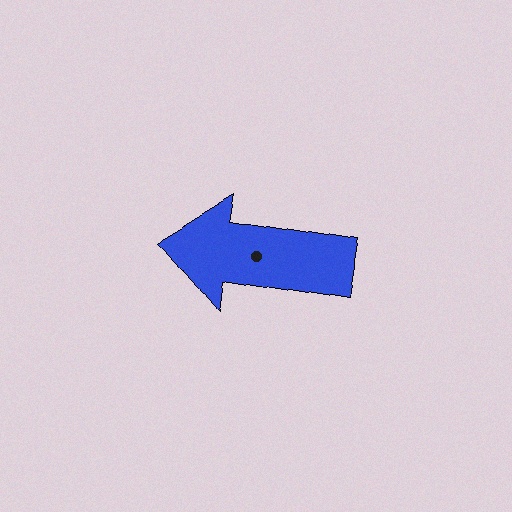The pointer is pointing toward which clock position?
Roughly 9 o'clock.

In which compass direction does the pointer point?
West.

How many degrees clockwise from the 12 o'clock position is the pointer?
Approximately 279 degrees.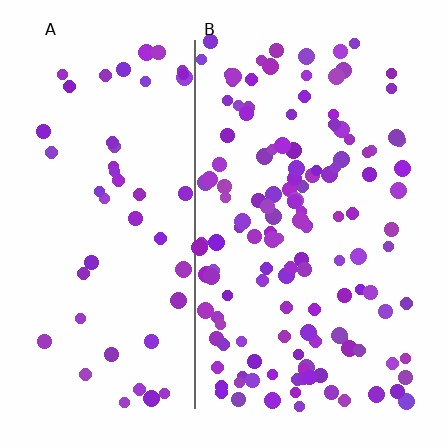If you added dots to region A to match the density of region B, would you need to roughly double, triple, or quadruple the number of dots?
Approximately triple.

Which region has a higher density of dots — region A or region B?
B (the right).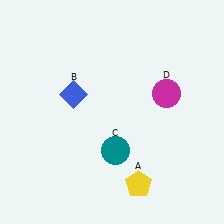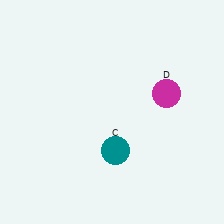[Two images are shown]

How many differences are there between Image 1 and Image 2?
There are 2 differences between the two images.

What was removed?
The blue diamond (B), the yellow pentagon (A) were removed in Image 2.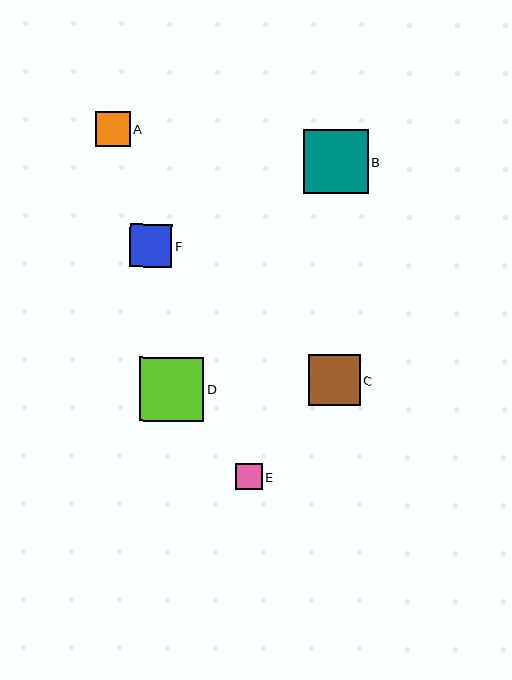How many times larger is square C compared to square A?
Square C is approximately 1.5 times the size of square A.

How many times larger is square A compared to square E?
Square A is approximately 1.3 times the size of square E.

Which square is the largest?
Square B is the largest with a size of approximately 65 pixels.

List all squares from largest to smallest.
From largest to smallest: B, D, C, F, A, E.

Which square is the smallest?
Square E is the smallest with a size of approximately 27 pixels.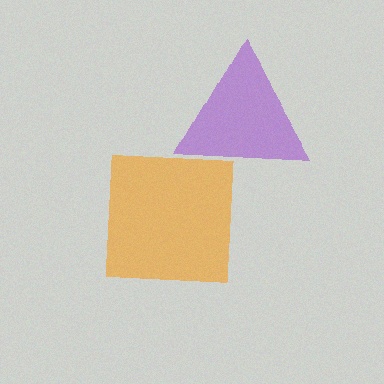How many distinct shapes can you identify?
There are 2 distinct shapes: a purple triangle, an orange square.